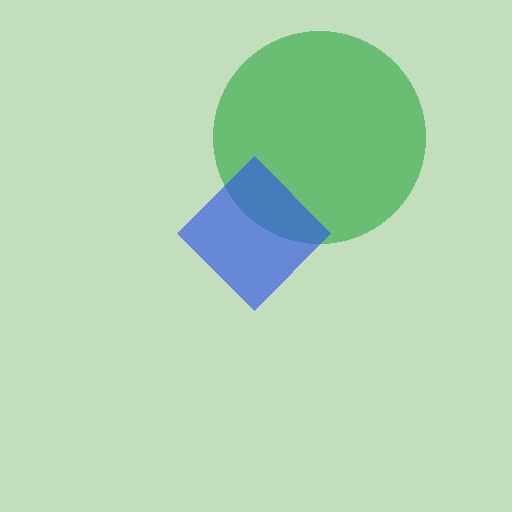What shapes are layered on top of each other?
The layered shapes are: a green circle, a blue diamond.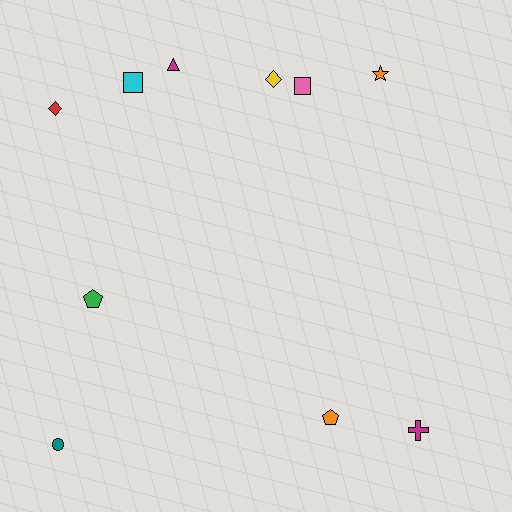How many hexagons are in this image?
There are no hexagons.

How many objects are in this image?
There are 10 objects.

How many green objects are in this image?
There is 1 green object.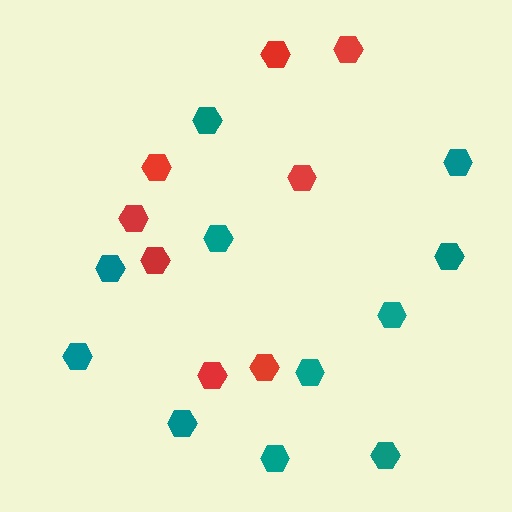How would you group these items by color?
There are 2 groups: one group of red hexagons (8) and one group of teal hexagons (11).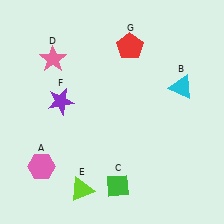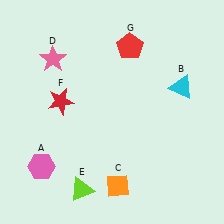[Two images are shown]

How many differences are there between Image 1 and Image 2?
There are 2 differences between the two images.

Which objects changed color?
C changed from green to orange. F changed from purple to red.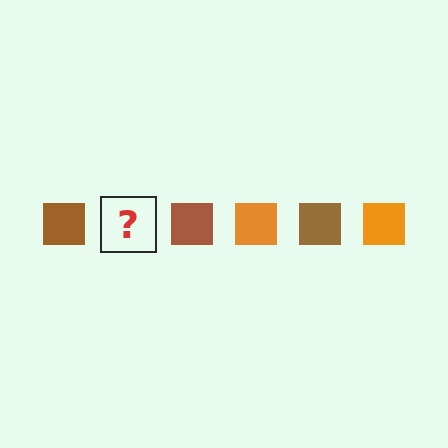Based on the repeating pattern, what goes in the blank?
The blank should be an orange square.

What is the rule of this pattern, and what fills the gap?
The rule is that the pattern cycles through brown, orange squares. The gap should be filled with an orange square.